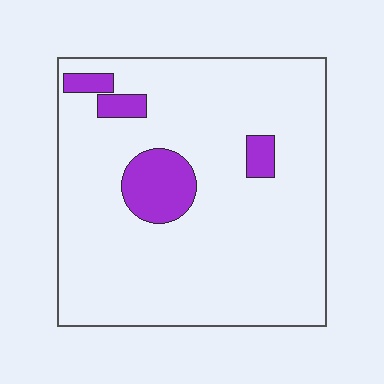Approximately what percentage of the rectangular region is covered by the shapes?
Approximately 10%.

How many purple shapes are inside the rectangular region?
4.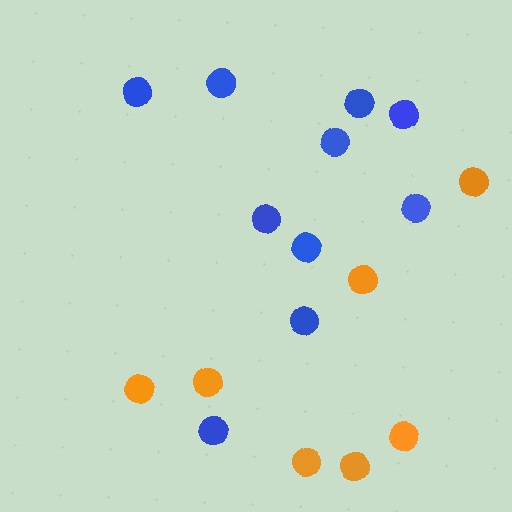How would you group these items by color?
There are 2 groups: one group of orange circles (7) and one group of blue circles (10).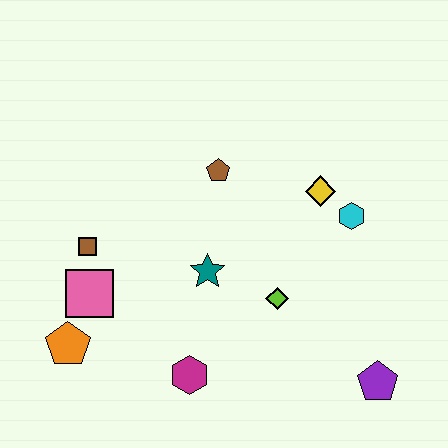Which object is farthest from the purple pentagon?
The brown square is farthest from the purple pentagon.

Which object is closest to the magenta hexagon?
The teal star is closest to the magenta hexagon.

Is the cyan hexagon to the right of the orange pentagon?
Yes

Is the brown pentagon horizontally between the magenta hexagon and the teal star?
No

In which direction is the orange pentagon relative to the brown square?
The orange pentagon is below the brown square.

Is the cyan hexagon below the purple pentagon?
No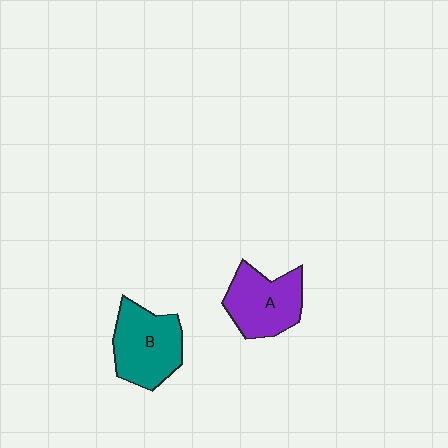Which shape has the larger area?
Shape B (teal).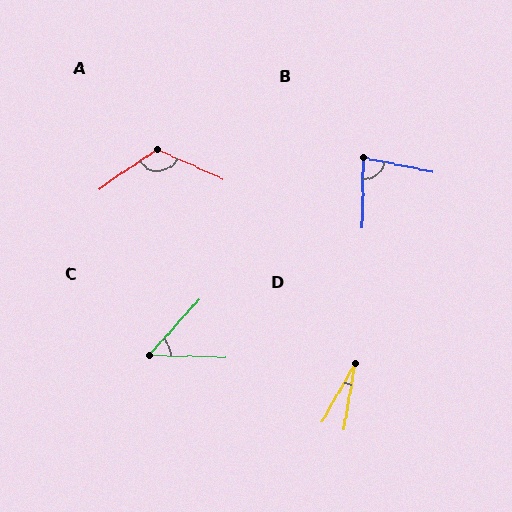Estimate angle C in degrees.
Approximately 49 degrees.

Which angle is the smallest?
D, at approximately 20 degrees.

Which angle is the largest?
A, at approximately 122 degrees.